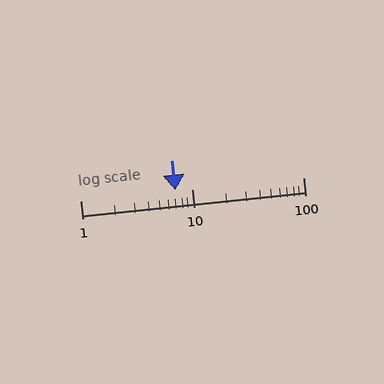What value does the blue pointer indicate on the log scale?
The pointer indicates approximately 7.1.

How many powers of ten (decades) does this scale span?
The scale spans 2 decades, from 1 to 100.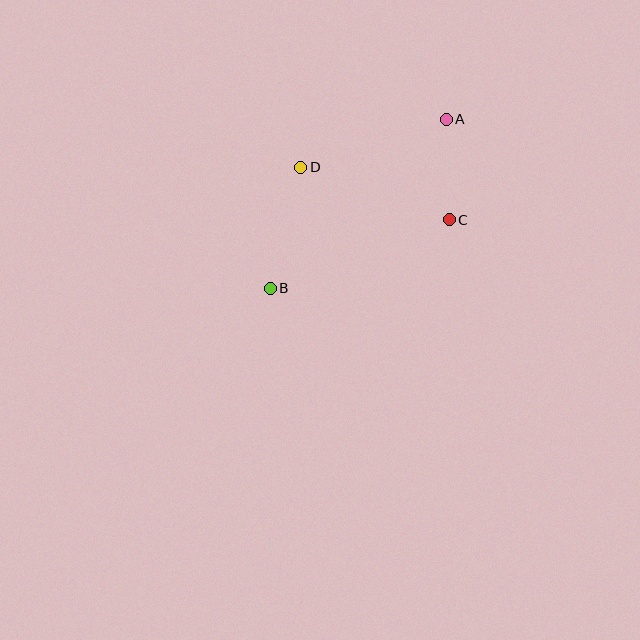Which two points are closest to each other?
Points A and C are closest to each other.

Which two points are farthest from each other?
Points A and B are farthest from each other.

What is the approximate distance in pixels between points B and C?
The distance between B and C is approximately 191 pixels.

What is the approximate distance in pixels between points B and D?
The distance between B and D is approximately 125 pixels.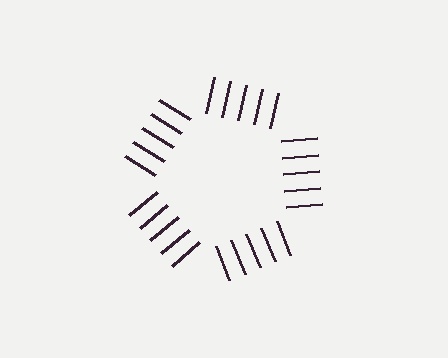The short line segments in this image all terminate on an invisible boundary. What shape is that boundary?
An illusory pentagon — the line segments terminate on its edges but no continuous stroke is drawn.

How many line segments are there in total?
25 — 5 along each of the 5 edges.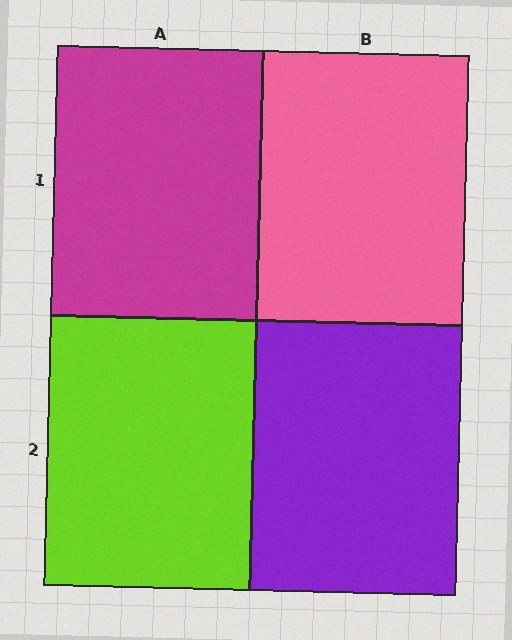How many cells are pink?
1 cell is pink.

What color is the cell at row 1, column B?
Pink.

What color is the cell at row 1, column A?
Magenta.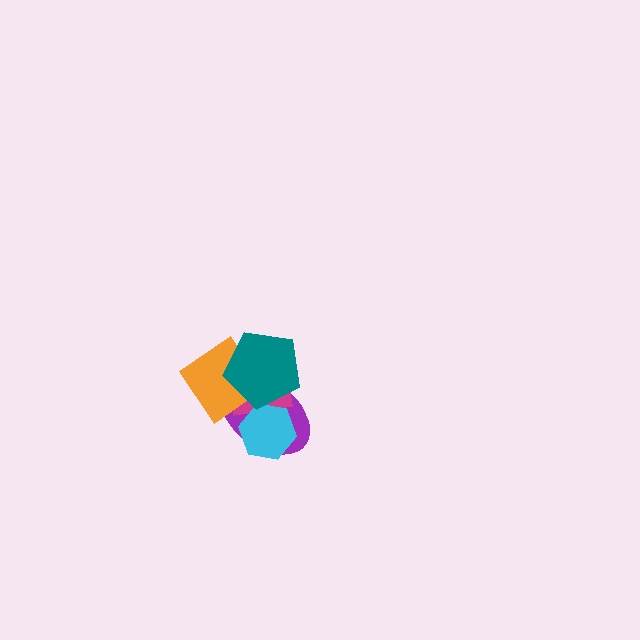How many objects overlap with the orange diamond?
3 objects overlap with the orange diamond.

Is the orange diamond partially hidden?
Yes, it is partially covered by another shape.